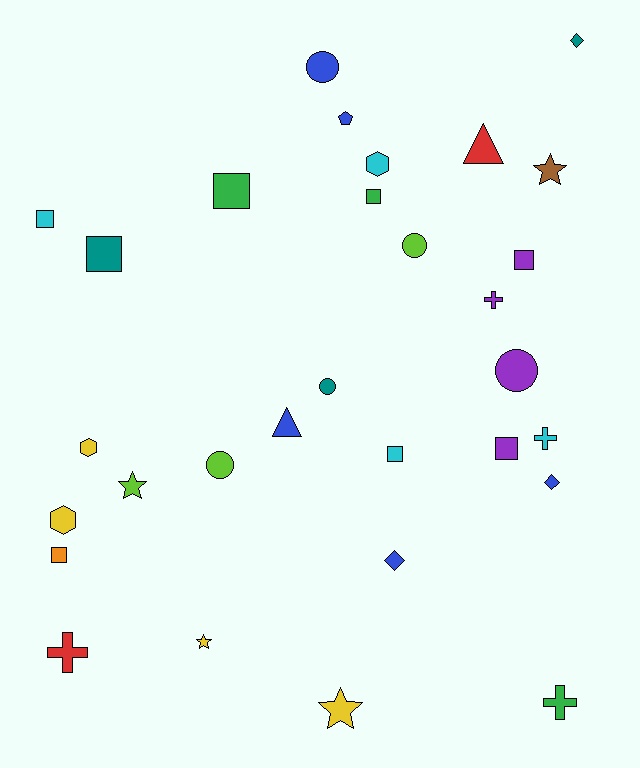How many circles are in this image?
There are 5 circles.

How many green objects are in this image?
There are 3 green objects.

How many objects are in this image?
There are 30 objects.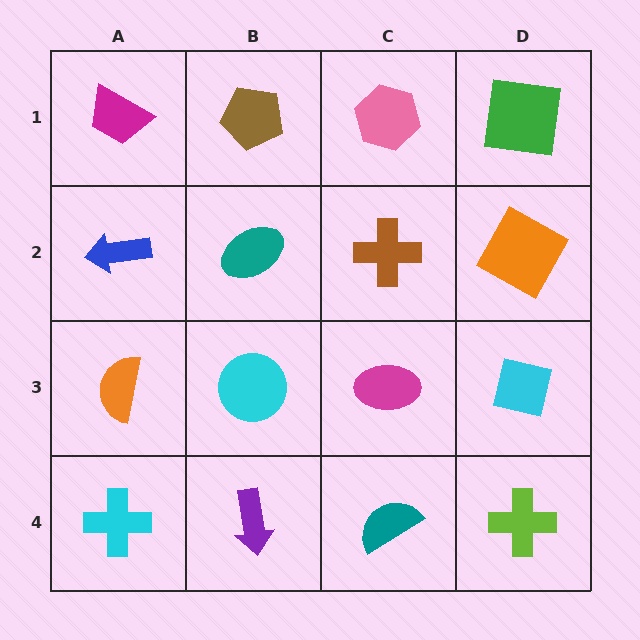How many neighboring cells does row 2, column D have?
3.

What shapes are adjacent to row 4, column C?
A magenta ellipse (row 3, column C), a purple arrow (row 4, column B), a lime cross (row 4, column D).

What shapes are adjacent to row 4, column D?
A cyan square (row 3, column D), a teal semicircle (row 4, column C).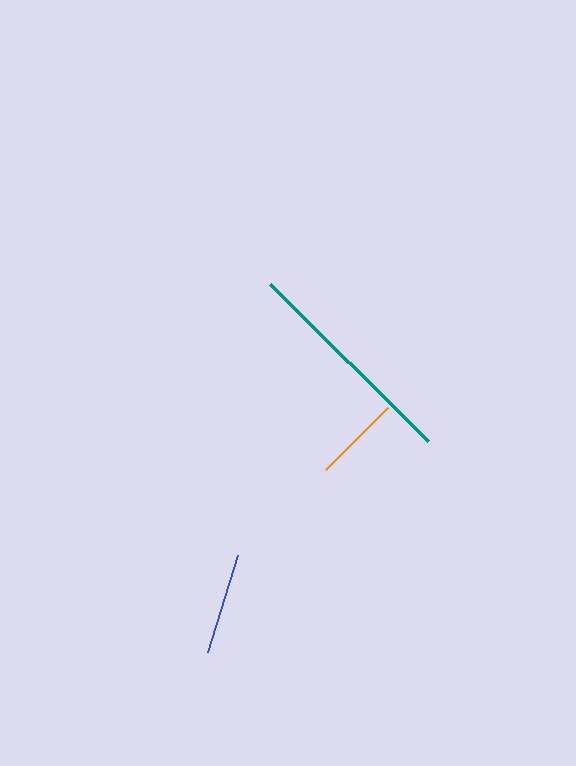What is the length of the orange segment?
The orange segment is approximately 87 pixels long.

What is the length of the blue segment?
The blue segment is approximately 101 pixels long.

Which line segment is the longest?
The teal line is the longest at approximately 223 pixels.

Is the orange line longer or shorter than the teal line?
The teal line is longer than the orange line.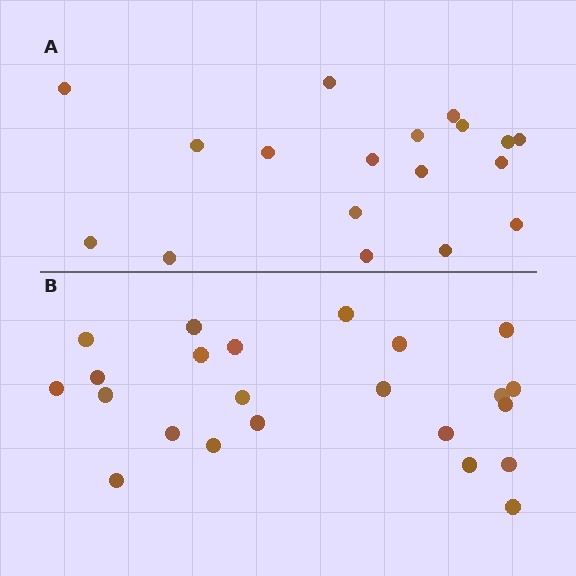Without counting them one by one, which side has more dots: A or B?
Region B (the bottom region) has more dots.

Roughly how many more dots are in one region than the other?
Region B has about 5 more dots than region A.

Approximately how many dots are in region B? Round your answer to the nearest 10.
About 20 dots. (The exact count is 23, which rounds to 20.)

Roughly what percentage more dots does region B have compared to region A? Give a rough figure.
About 30% more.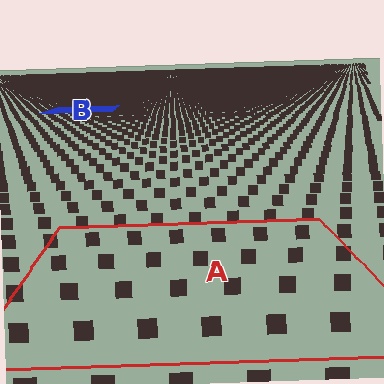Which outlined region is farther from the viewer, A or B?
Region B is farther from the viewer — the texture elements inside it appear smaller and more densely packed.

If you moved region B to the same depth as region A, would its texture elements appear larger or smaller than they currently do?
They would appear larger. At a closer depth, the same texture elements are projected at a bigger on-screen size.